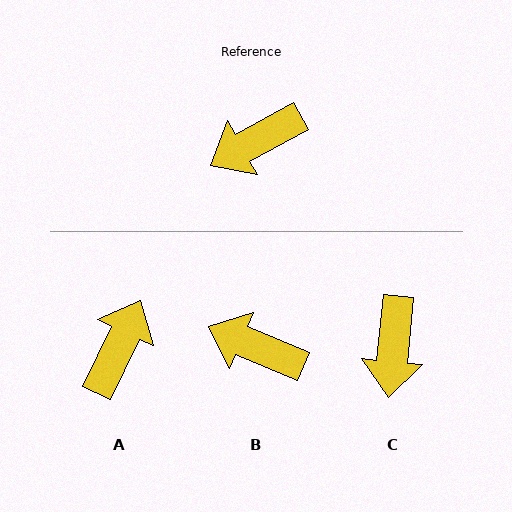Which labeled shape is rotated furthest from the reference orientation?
A, about 144 degrees away.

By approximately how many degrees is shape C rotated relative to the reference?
Approximately 56 degrees counter-clockwise.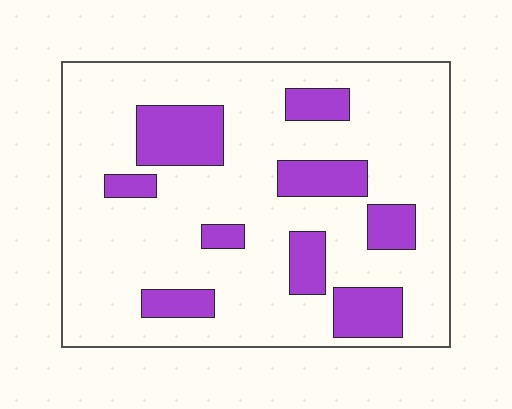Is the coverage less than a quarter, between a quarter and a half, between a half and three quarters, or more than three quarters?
Less than a quarter.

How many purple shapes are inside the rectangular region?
9.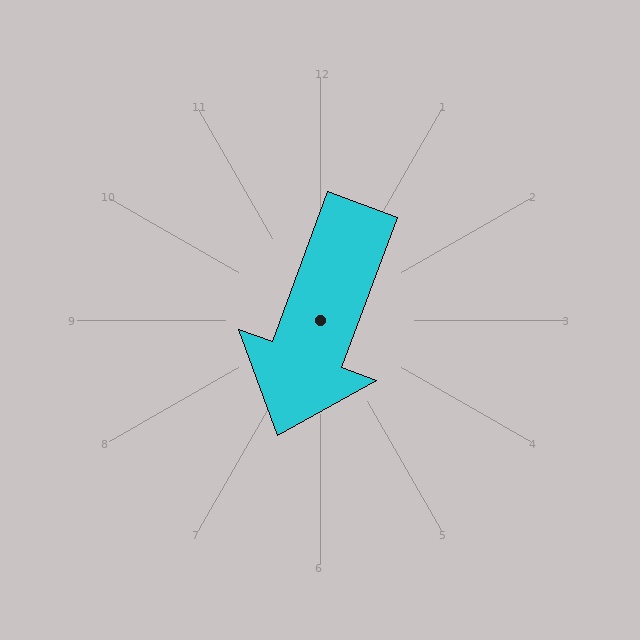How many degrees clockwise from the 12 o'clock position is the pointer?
Approximately 200 degrees.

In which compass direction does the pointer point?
South.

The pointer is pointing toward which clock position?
Roughly 7 o'clock.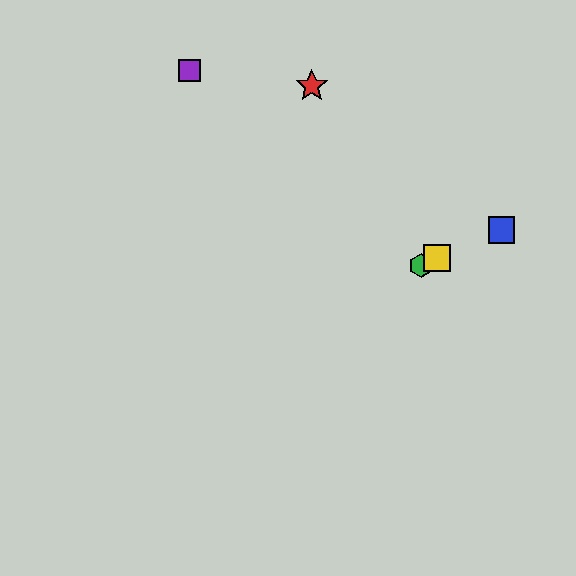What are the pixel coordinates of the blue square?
The blue square is at (501, 230).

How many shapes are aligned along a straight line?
3 shapes (the blue square, the green hexagon, the yellow square) are aligned along a straight line.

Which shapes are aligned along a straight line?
The blue square, the green hexagon, the yellow square are aligned along a straight line.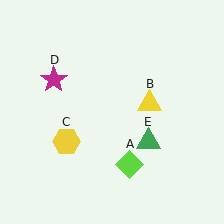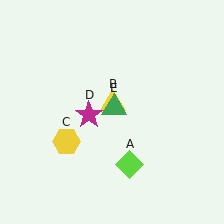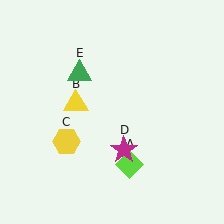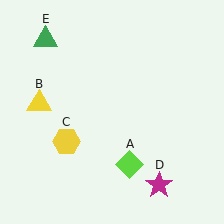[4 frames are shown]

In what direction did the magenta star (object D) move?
The magenta star (object D) moved down and to the right.